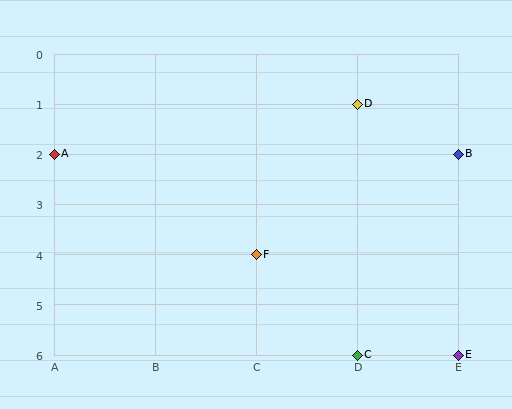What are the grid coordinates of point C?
Point C is at grid coordinates (D, 6).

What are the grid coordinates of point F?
Point F is at grid coordinates (C, 4).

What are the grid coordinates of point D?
Point D is at grid coordinates (D, 1).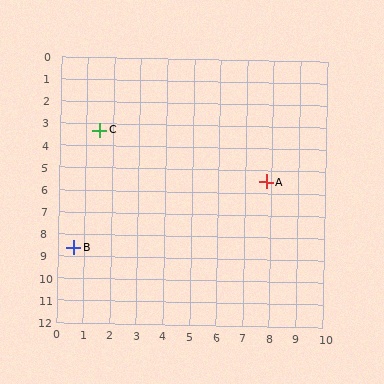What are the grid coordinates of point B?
Point B is at approximately (0.6, 8.6).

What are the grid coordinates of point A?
Point A is at approximately (7.8, 5.5).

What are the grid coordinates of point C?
Point C is at approximately (1.5, 3.3).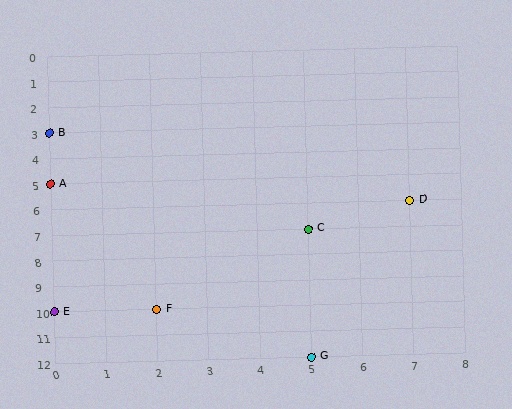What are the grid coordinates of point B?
Point B is at grid coordinates (0, 3).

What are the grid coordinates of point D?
Point D is at grid coordinates (7, 6).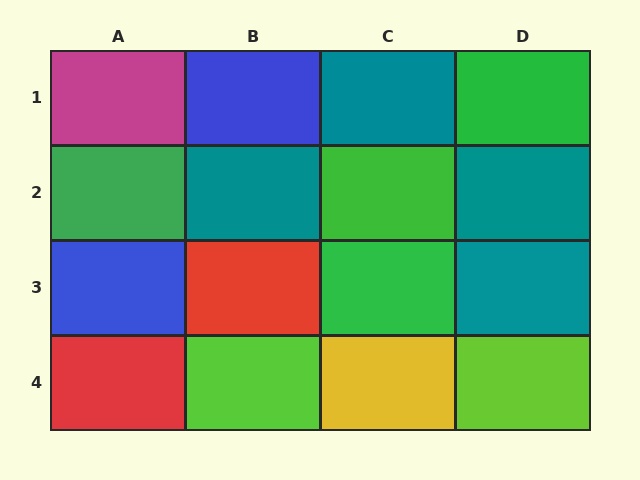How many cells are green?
4 cells are green.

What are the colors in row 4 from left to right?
Red, lime, yellow, lime.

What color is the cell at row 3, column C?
Green.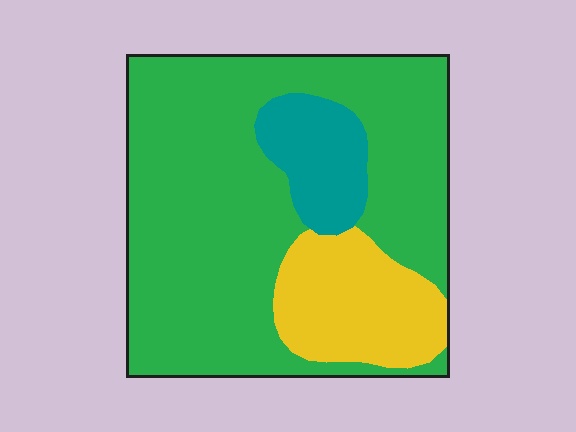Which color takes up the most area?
Green, at roughly 70%.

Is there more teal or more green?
Green.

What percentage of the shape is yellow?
Yellow takes up about one sixth (1/6) of the shape.